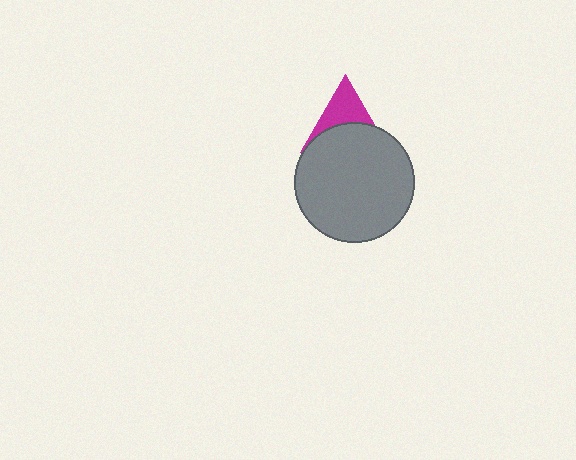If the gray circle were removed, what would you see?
You would see the complete magenta triangle.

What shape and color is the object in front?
The object in front is a gray circle.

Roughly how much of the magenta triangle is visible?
A small part of it is visible (roughly 44%).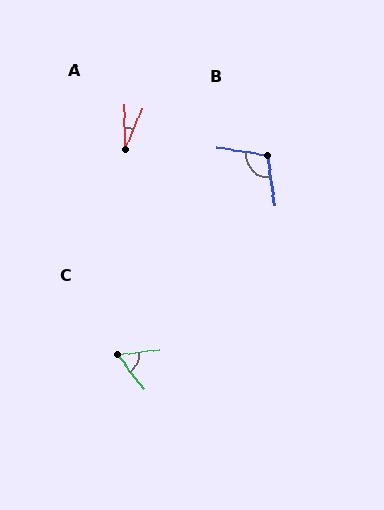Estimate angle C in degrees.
Approximately 59 degrees.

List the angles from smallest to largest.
A (23°), C (59°), B (108°).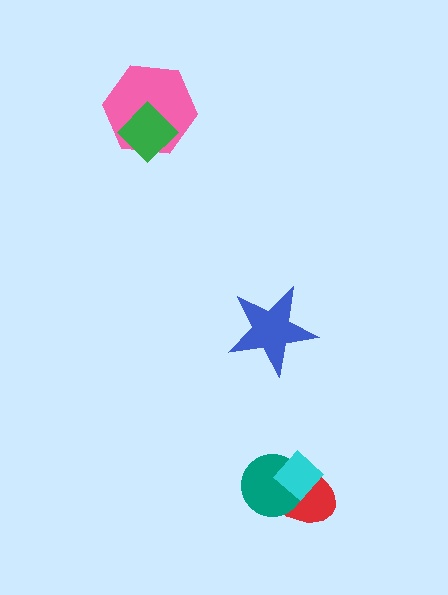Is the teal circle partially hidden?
Yes, it is partially covered by another shape.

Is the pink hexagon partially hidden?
Yes, it is partially covered by another shape.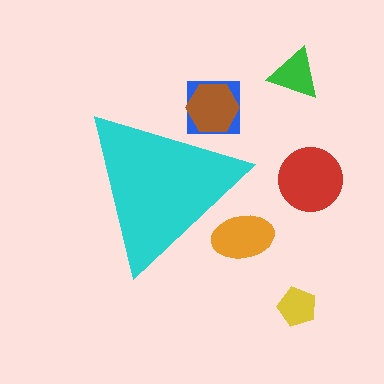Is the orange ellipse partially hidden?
Yes, the orange ellipse is partially hidden behind the cyan triangle.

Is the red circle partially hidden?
No, the red circle is fully visible.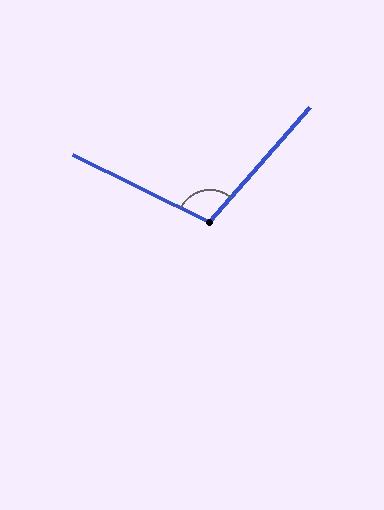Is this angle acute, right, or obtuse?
It is obtuse.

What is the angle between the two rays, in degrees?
Approximately 105 degrees.